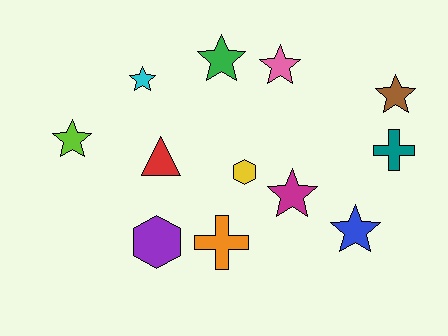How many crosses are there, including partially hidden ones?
There are 2 crosses.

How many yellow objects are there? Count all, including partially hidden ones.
There is 1 yellow object.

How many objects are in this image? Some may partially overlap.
There are 12 objects.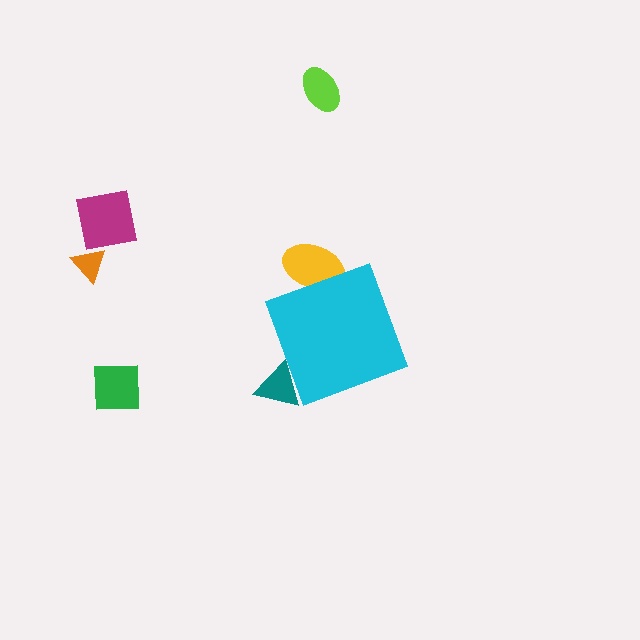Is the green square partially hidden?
No, the green square is fully visible.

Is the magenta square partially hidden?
No, the magenta square is fully visible.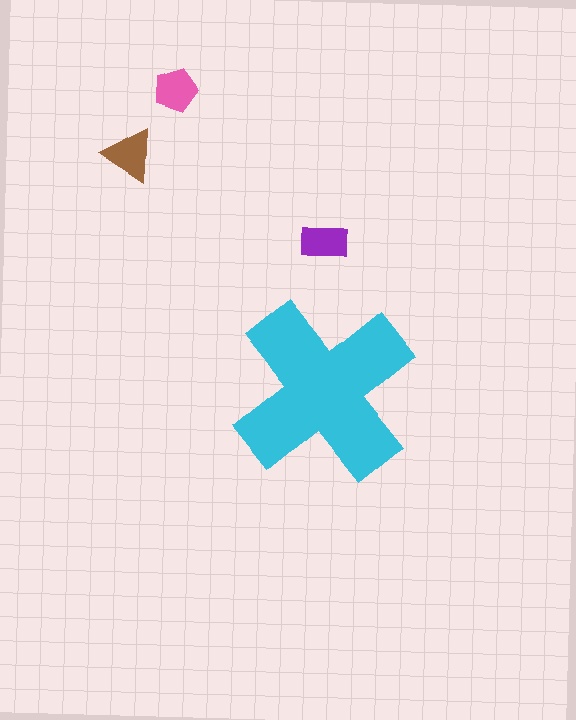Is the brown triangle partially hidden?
No, the brown triangle is fully visible.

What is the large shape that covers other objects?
A cyan cross.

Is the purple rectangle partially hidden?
No, the purple rectangle is fully visible.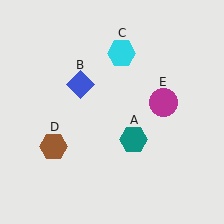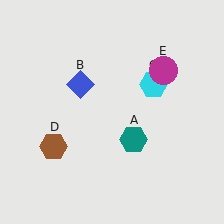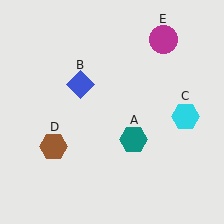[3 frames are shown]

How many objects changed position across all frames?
2 objects changed position: cyan hexagon (object C), magenta circle (object E).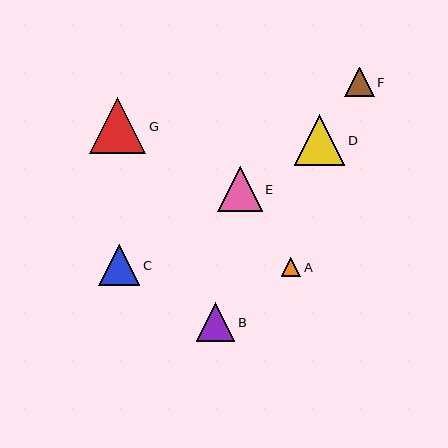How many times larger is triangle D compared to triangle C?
Triangle D is approximately 1.2 times the size of triangle C.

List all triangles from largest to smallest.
From largest to smallest: G, D, E, C, B, F, A.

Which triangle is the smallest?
Triangle A is the smallest with a size of approximately 20 pixels.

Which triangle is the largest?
Triangle G is the largest with a size of approximately 56 pixels.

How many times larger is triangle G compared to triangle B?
Triangle G is approximately 1.5 times the size of triangle B.